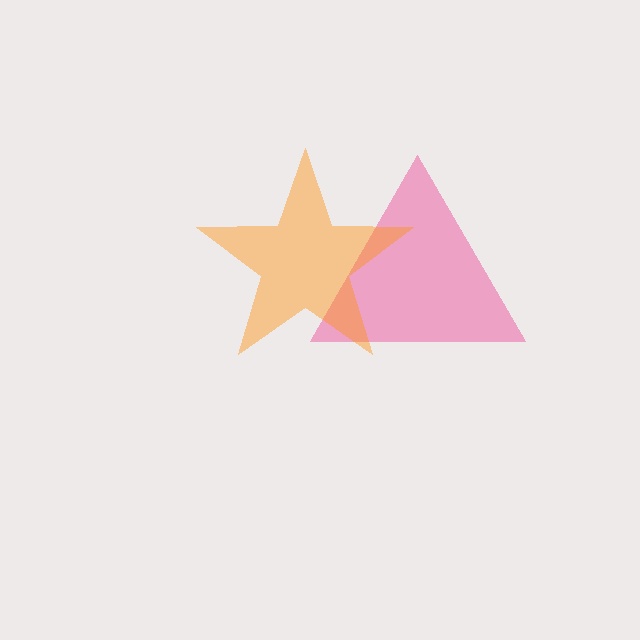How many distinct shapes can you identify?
There are 2 distinct shapes: a pink triangle, an orange star.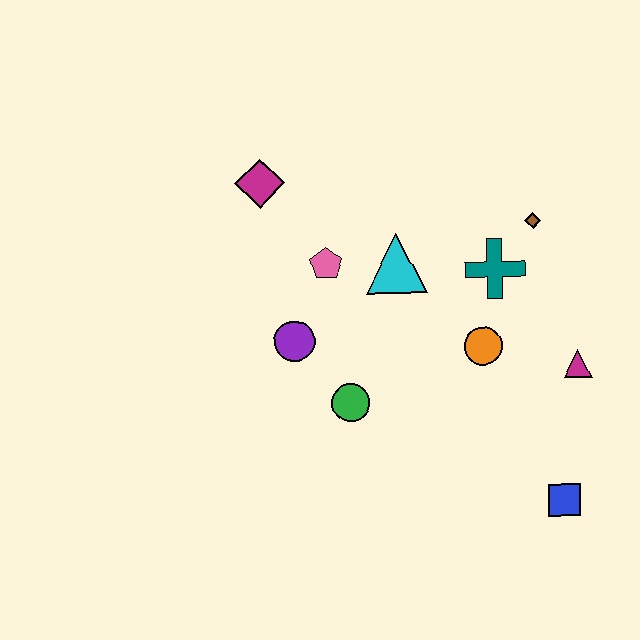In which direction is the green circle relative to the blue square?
The green circle is to the left of the blue square.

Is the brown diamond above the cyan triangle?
Yes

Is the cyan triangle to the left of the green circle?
No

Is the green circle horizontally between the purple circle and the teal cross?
Yes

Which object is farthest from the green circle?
The brown diamond is farthest from the green circle.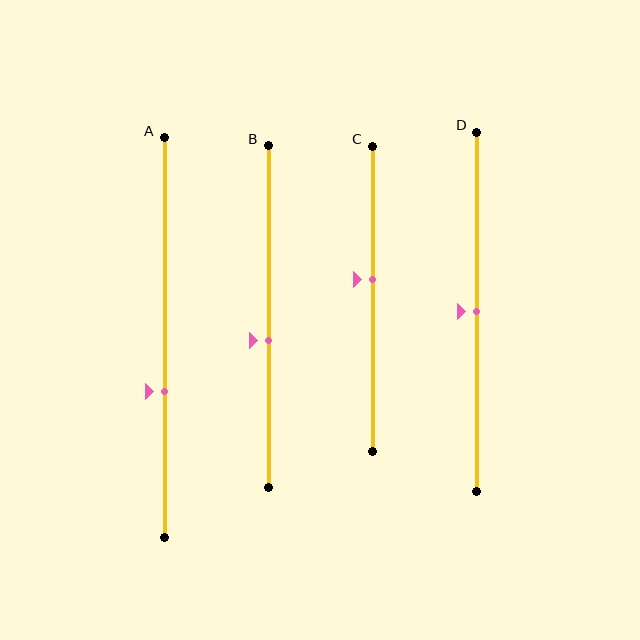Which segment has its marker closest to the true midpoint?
Segment D has its marker closest to the true midpoint.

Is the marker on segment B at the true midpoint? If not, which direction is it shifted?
No, the marker on segment B is shifted downward by about 7% of the segment length.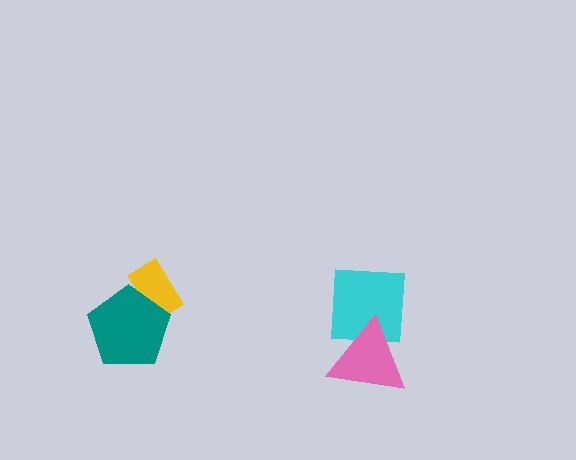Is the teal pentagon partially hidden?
No, no other shape covers it.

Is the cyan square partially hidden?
Yes, it is partially covered by another shape.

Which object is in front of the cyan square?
The pink triangle is in front of the cyan square.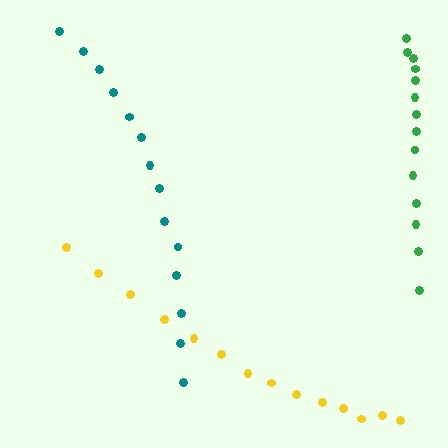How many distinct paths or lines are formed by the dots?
There are 3 distinct paths.